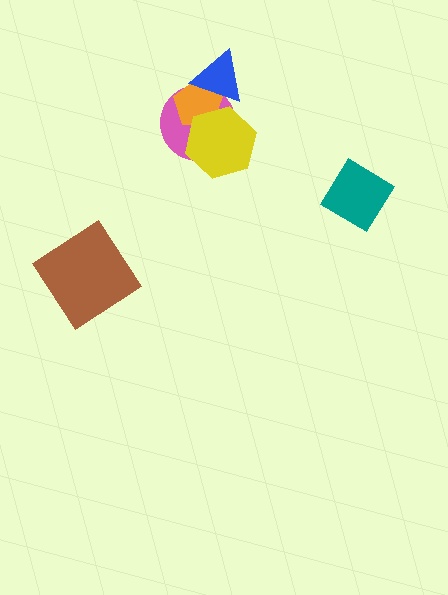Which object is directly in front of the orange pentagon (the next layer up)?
The blue triangle is directly in front of the orange pentagon.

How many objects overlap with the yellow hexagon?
2 objects overlap with the yellow hexagon.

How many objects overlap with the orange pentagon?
3 objects overlap with the orange pentagon.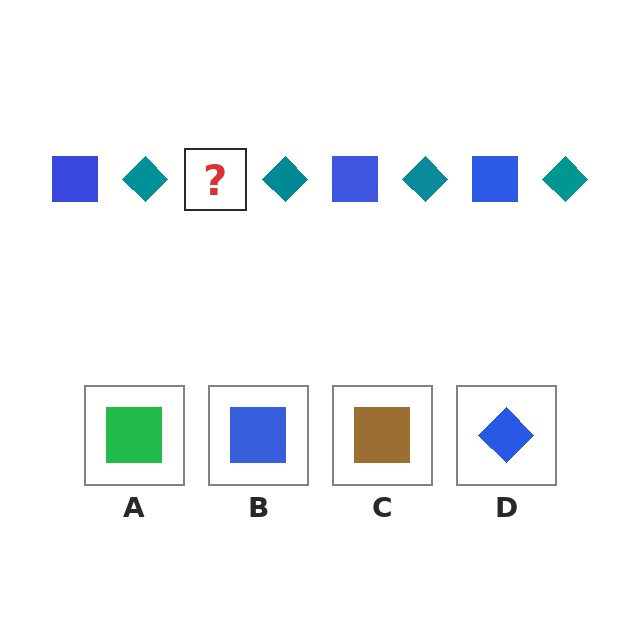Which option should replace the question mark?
Option B.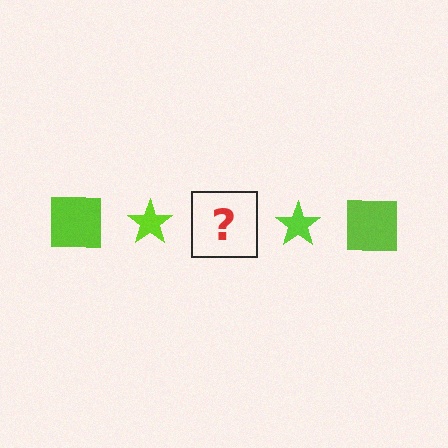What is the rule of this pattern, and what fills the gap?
The rule is that the pattern cycles through square, star shapes in lime. The gap should be filled with a lime square.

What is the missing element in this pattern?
The missing element is a lime square.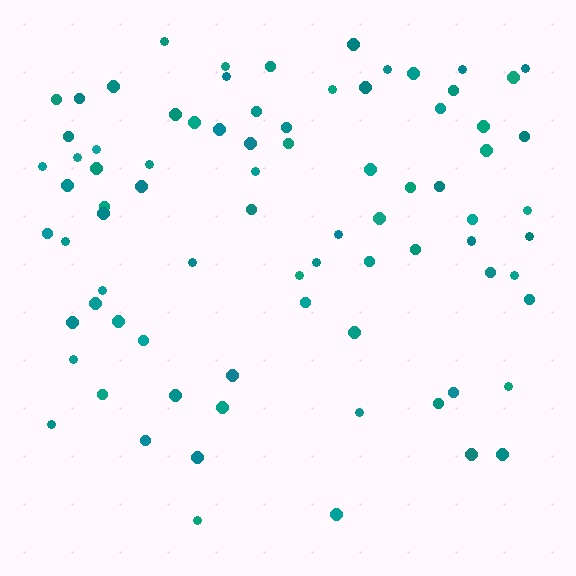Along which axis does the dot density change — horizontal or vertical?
Vertical.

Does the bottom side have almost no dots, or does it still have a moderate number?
Still a moderate number, just noticeably fewer than the top.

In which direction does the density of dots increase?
From bottom to top, with the top side densest.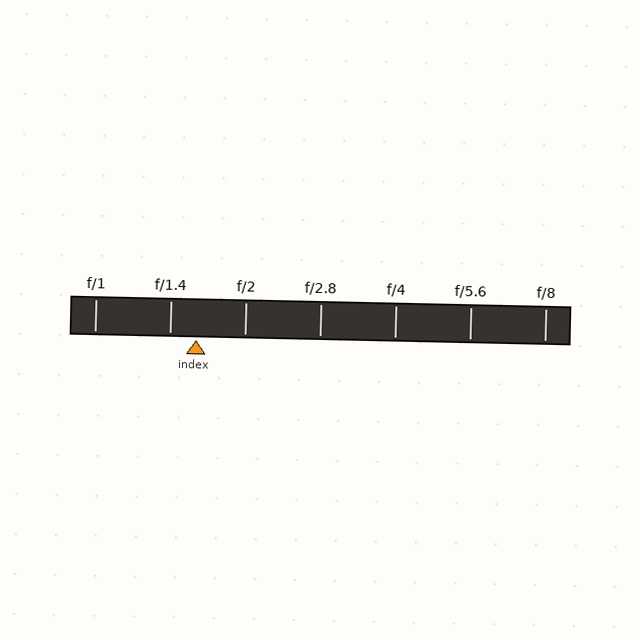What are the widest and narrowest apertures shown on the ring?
The widest aperture shown is f/1 and the narrowest is f/8.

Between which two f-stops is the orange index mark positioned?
The index mark is between f/1.4 and f/2.